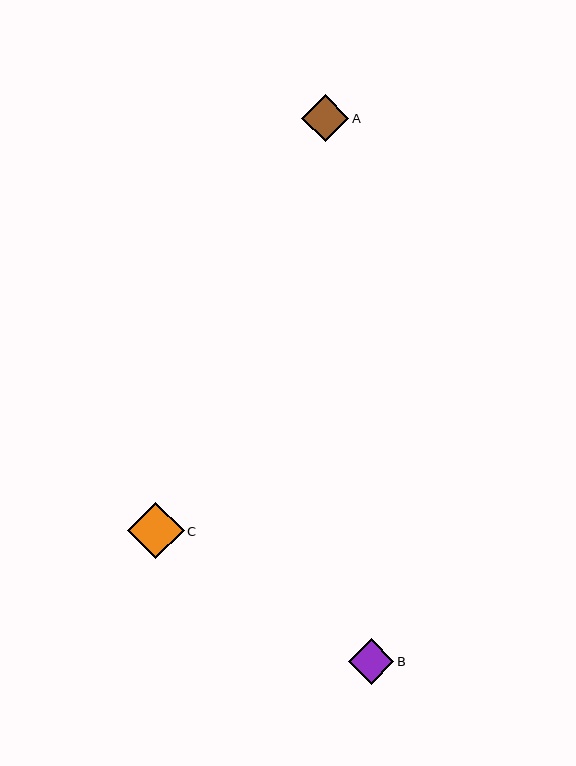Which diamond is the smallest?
Diamond B is the smallest with a size of approximately 46 pixels.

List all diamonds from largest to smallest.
From largest to smallest: C, A, B.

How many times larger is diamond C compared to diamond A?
Diamond C is approximately 1.2 times the size of diamond A.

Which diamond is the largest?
Diamond C is the largest with a size of approximately 56 pixels.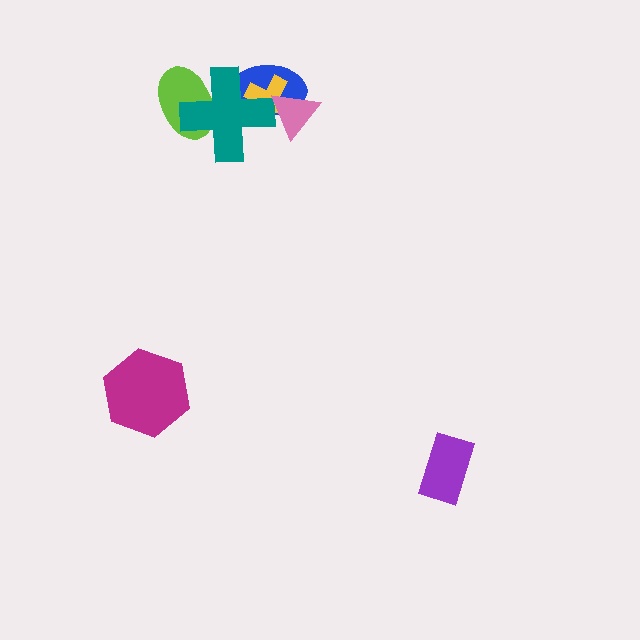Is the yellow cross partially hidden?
Yes, it is partially covered by another shape.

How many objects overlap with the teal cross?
4 objects overlap with the teal cross.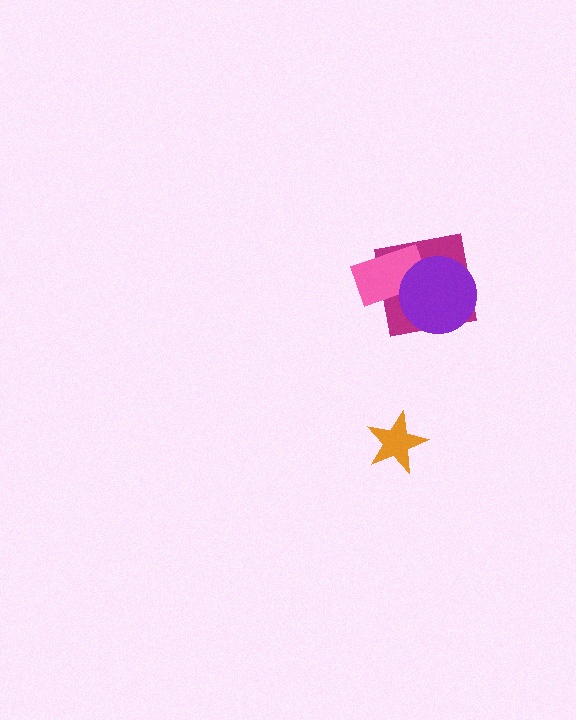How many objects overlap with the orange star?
0 objects overlap with the orange star.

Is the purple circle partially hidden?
No, no other shape covers it.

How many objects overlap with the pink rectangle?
2 objects overlap with the pink rectangle.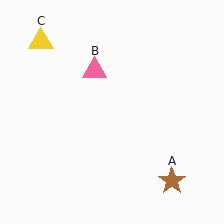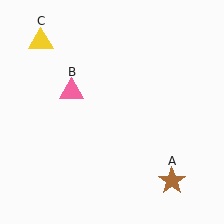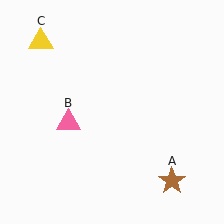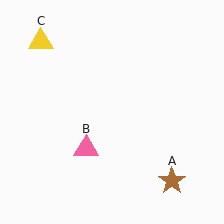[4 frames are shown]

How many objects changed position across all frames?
1 object changed position: pink triangle (object B).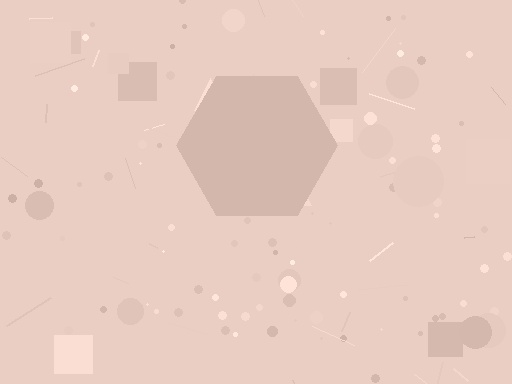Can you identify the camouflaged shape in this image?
The camouflaged shape is a hexagon.